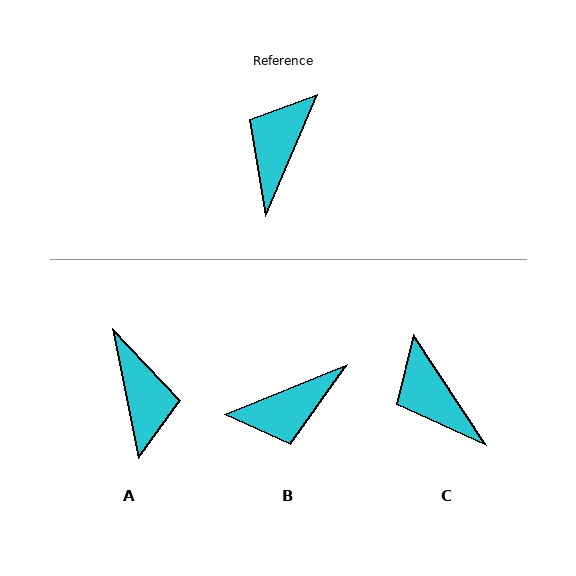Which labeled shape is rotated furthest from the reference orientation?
A, about 145 degrees away.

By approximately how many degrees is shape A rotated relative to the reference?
Approximately 145 degrees clockwise.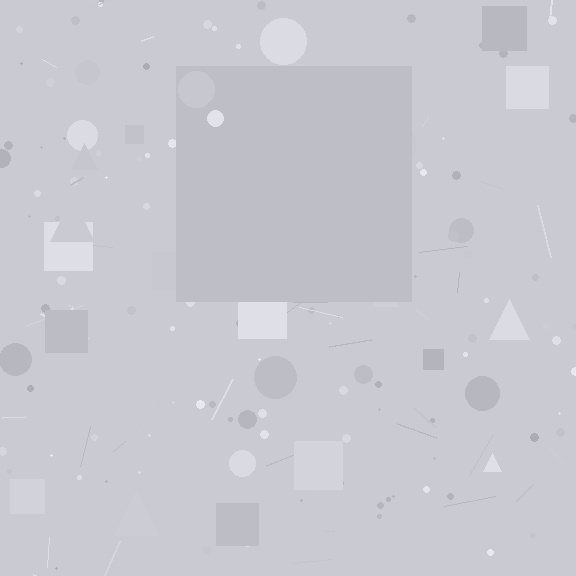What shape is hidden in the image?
A square is hidden in the image.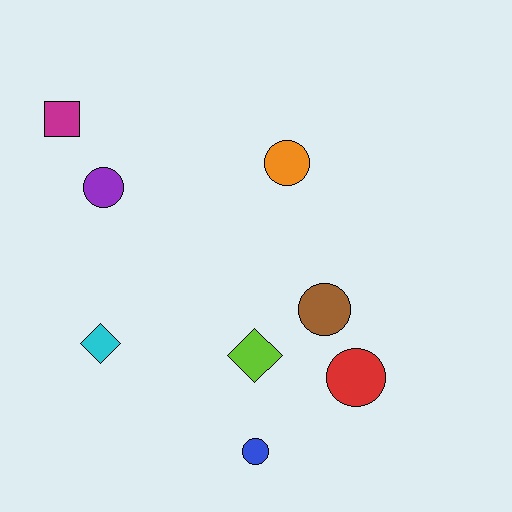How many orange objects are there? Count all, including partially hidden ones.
There is 1 orange object.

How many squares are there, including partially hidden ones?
There is 1 square.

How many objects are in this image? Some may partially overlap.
There are 8 objects.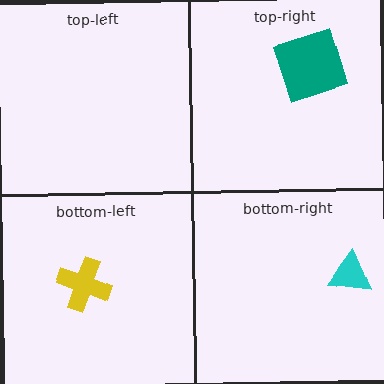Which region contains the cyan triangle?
The bottom-right region.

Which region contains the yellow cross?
The bottom-left region.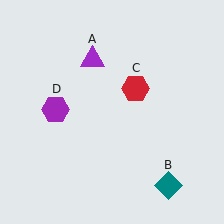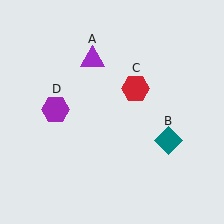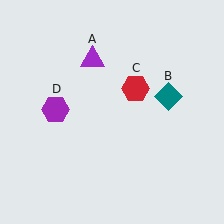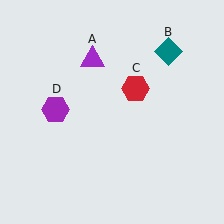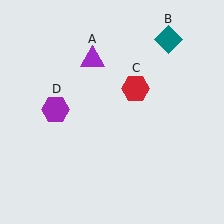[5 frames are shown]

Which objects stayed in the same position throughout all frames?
Purple triangle (object A) and red hexagon (object C) and purple hexagon (object D) remained stationary.